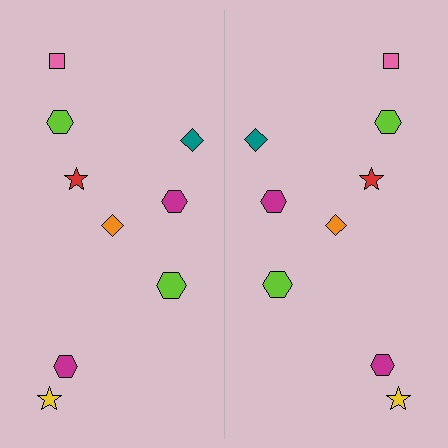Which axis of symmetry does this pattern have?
The pattern has a vertical axis of symmetry running through the center of the image.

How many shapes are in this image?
There are 18 shapes in this image.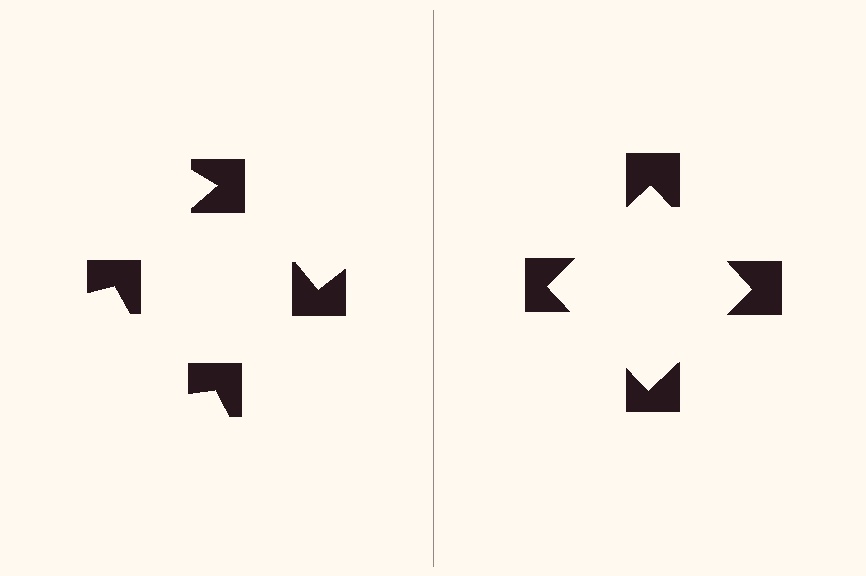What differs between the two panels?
The notched squares are positioned identically on both sides; only the wedge orientations differ. On the right they align to a square; on the left they are misaligned.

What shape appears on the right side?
An illusory square.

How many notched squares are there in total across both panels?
8 — 4 on each side.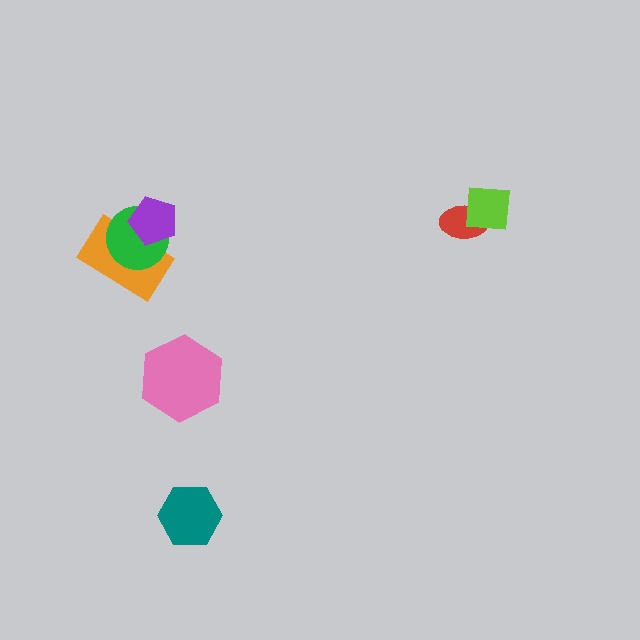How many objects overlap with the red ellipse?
1 object overlaps with the red ellipse.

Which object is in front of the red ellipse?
The lime square is in front of the red ellipse.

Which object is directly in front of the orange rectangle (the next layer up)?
The green circle is directly in front of the orange rectangle.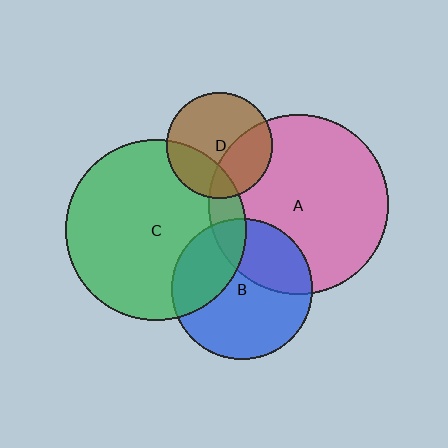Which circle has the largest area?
Circle C (green).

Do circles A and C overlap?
Yes.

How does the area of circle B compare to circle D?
Approximately 1.8 times.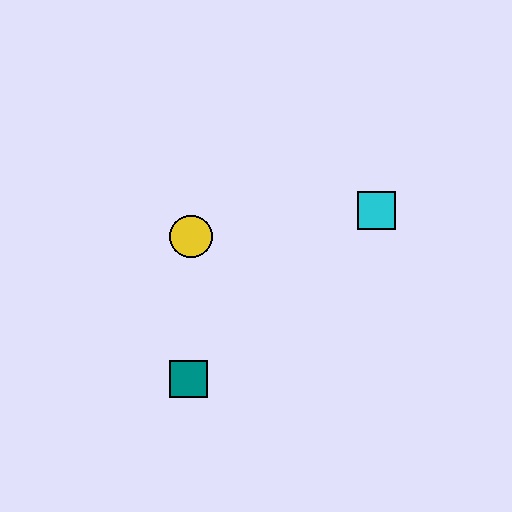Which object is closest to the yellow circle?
The teal square is closest to the yellow circle.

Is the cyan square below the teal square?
No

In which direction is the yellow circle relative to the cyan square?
The yellow circle is to the left of the cyan square.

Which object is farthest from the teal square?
The cyan square is farthest from the teal square.